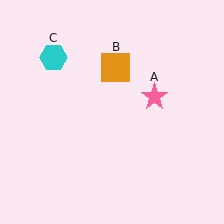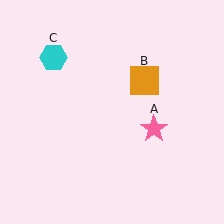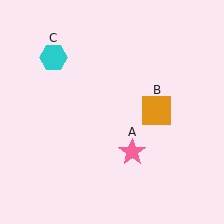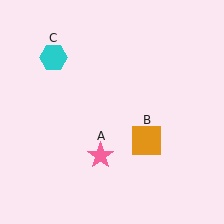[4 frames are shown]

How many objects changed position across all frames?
2 objects changed position: pink star (object A), orange square (object B).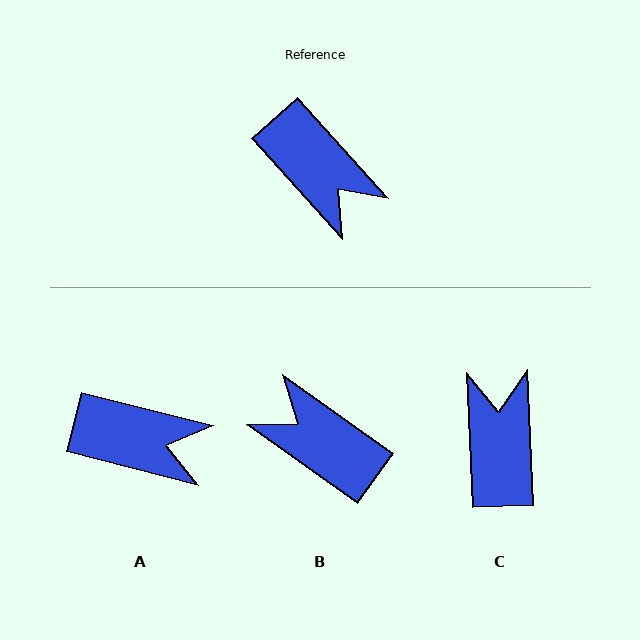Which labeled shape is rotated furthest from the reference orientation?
B, about 167 degrees away.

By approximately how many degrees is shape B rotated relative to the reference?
Approximately 167 degrees clockwise.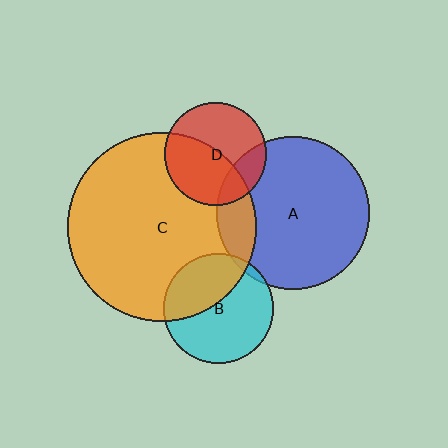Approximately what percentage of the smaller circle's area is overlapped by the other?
Approximately 50%.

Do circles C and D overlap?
Yes.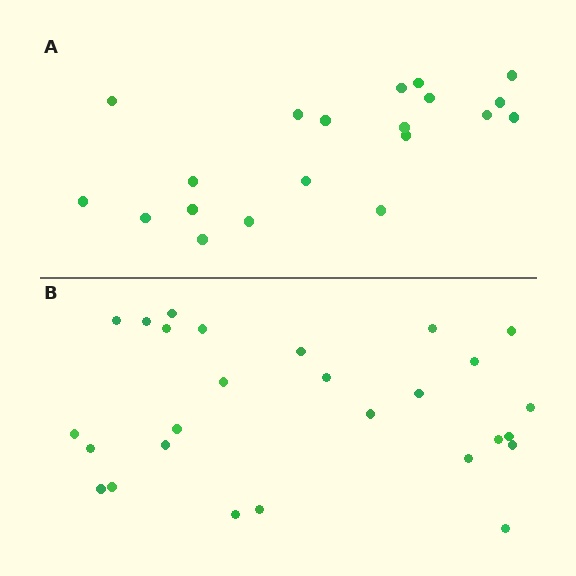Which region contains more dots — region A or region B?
Region B (the bottom region) has more dots.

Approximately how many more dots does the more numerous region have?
Region B has roughly 8 or so more dots than region A.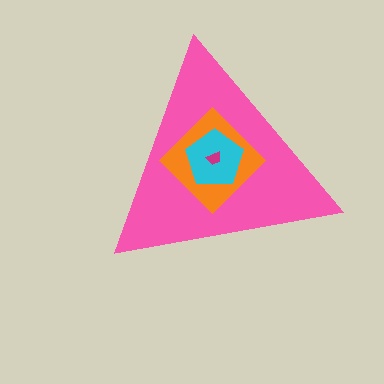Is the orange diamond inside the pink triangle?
Yes.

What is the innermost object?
The magenta trapezoid.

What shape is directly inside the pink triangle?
The orange diamond.